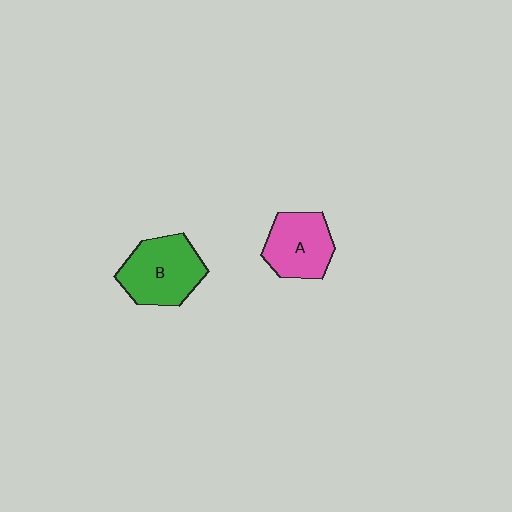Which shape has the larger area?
Shape B (green).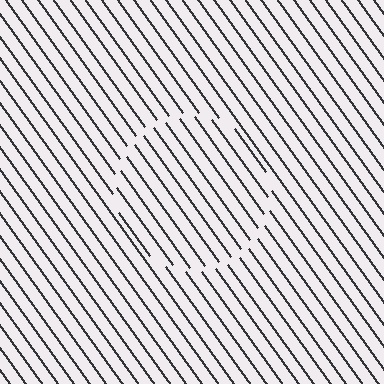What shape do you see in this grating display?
An illusory circle. The interior of the shape contains the same grating, shifted by half a period — the contour is defined by the phase discontinuity where line-ends from the inner and outer gratings abut.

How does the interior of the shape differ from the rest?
The interior of the shape contains the same grating, shifted by half a period — the contour is defined by the phase discontinuity where line-ends from the inner and outer gratings abut.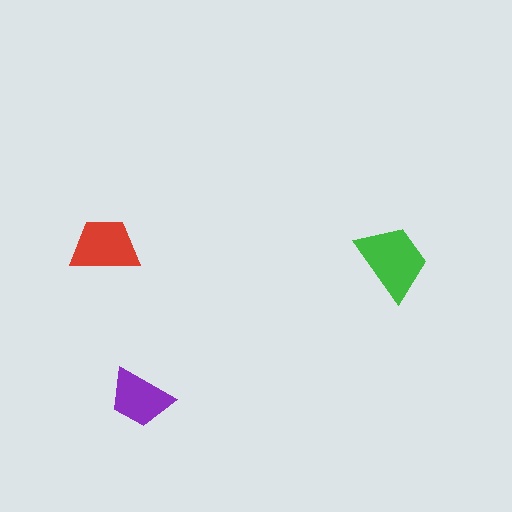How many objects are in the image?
There are 3 objects in the image.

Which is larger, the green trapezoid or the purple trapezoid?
The green one.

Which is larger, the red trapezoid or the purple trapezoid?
The red one.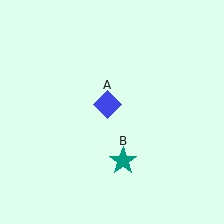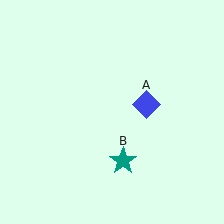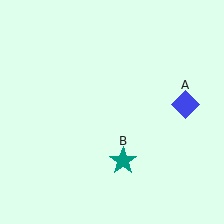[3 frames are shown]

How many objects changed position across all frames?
1 object changed position: blue diamond (object A).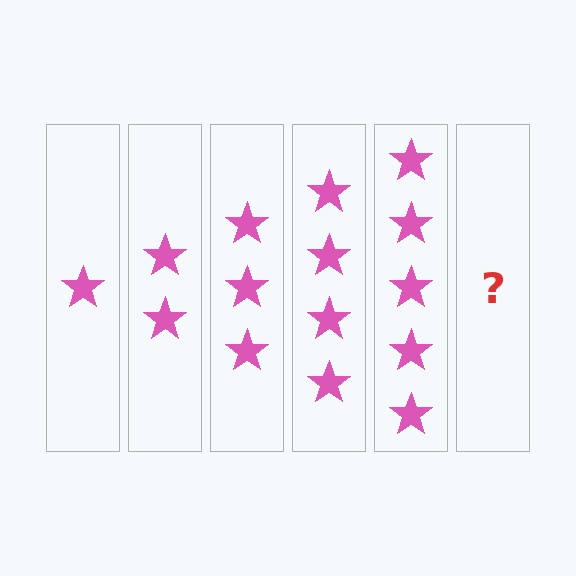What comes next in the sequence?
The next element should be 6 stars.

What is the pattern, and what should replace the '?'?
The pattern is that each step adds one more star. The '?' should be 6 stars.